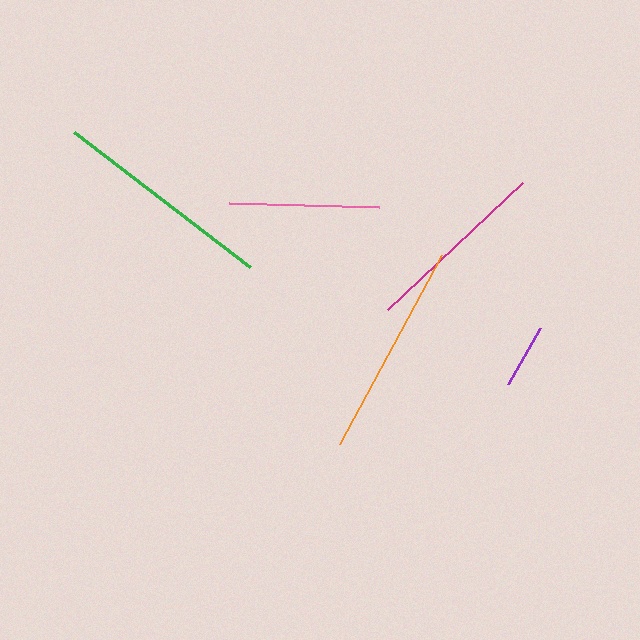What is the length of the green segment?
The green segment is approximately 221 pixels long.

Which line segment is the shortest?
The purple line is the shortest at approximately 65 pixels.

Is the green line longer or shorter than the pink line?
The green line is longer than the pink line.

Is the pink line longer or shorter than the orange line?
The orange line is longer than the pink line.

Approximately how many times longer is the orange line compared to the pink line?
The orange line is approximately 1.4 times the length of the pink line.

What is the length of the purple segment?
The purple segment is approximately 65 pixels long.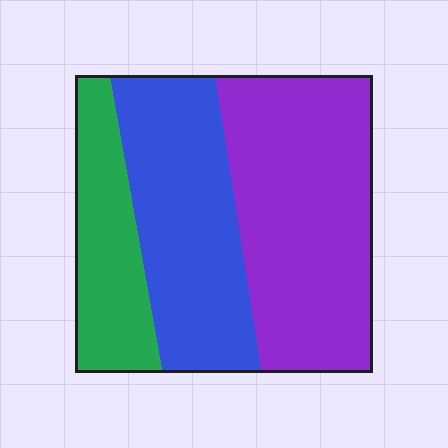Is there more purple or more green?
Purple.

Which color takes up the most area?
Purple, at roughly 45%.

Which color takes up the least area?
Green, at roughly 20%.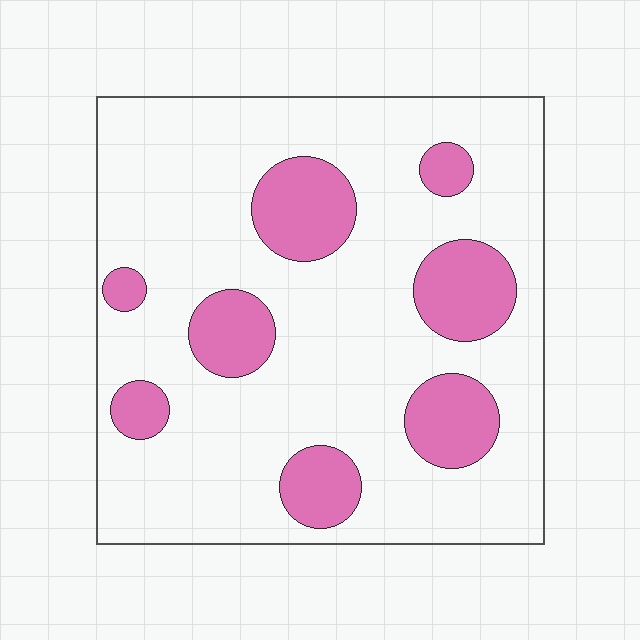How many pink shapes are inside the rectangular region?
8.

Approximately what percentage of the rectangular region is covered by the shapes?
Approximately 20%.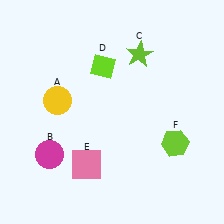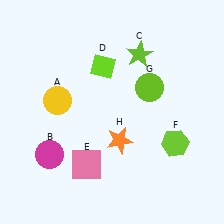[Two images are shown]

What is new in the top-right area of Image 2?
A lime circle (G) was added in the top-right area of Image 2.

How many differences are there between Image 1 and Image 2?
There are 2 differences between the two images.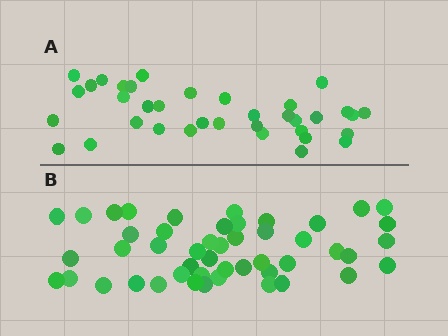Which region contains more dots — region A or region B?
Region B (the bottom region) has more dots.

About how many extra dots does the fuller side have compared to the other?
Region B has roughly 12 or so more dots than region A.